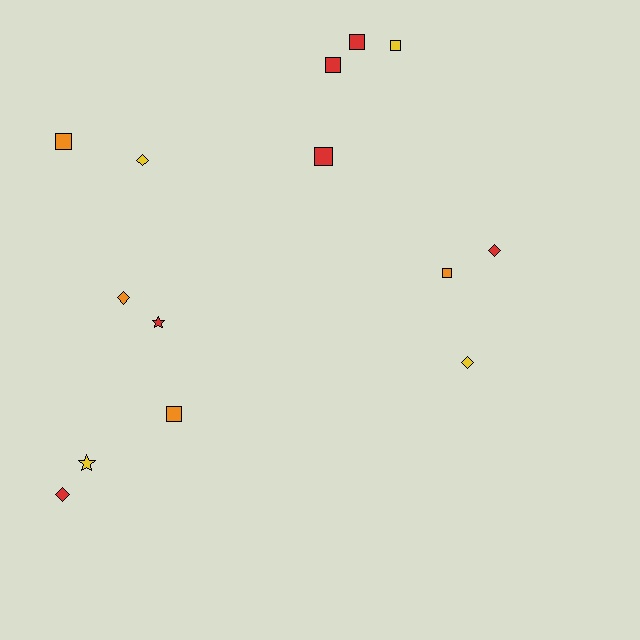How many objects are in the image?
There are 14 objects.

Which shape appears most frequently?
Square, with 7 objects.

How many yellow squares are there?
There is 1 yellow square.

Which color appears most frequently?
Red, with 6 objects.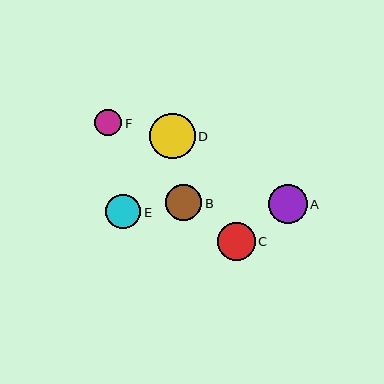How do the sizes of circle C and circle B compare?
Circle C and circle B are approximately the same size.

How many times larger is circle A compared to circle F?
Circle A is approximately 1.4 times the size of circle F.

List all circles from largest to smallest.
From largest to smallest: D, A, C, B, E, F.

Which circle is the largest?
Circle D is the largest with a size of approximately 45 pixels.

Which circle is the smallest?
Circle F is the smallest with a size of approximately 27 pixels.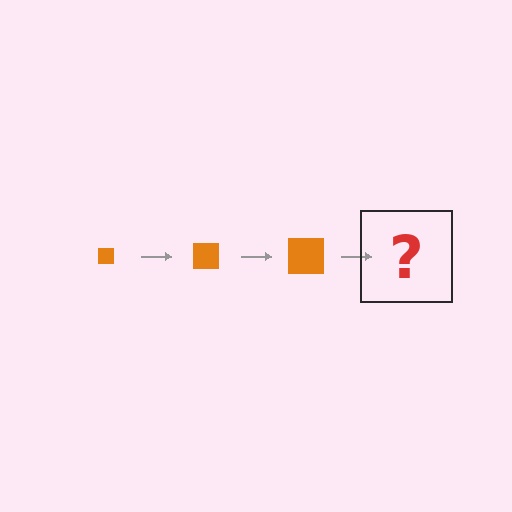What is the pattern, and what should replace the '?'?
The pattern is that the square gets progressively larger each step. The '?' should be an orange square, larger than the previous one.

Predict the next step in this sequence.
The next step is an orange square, larger than the previous one.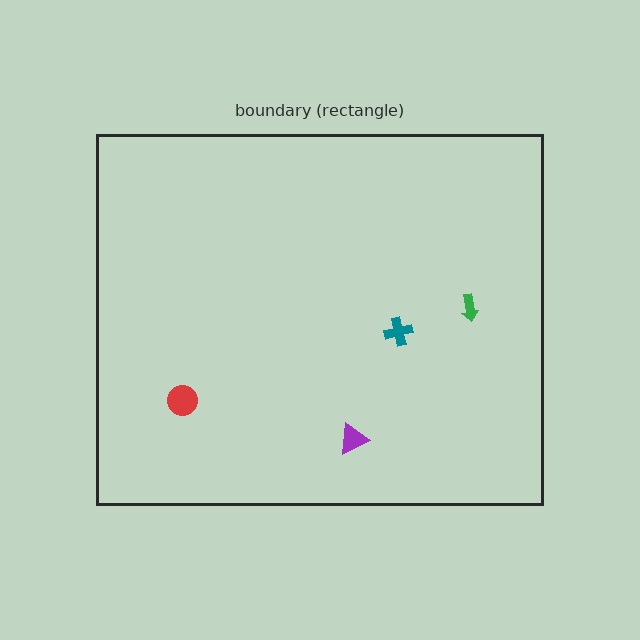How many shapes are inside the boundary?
4 inside, 0 outside.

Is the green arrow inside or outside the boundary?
Inside.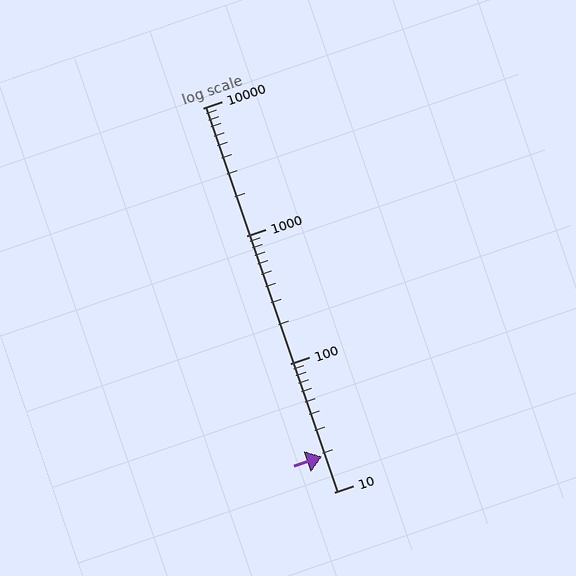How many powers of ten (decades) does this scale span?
The scale spans 3 decades, from 10 to 10000.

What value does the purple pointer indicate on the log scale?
The pointer indicates approximately 19.